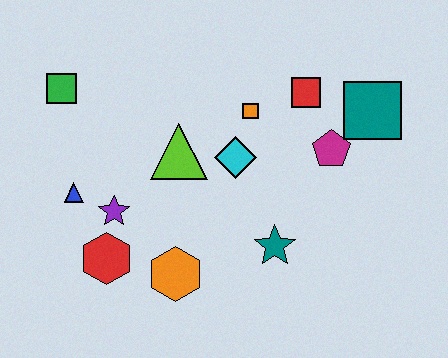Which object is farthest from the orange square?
The red hexagon is farthest from the orange square.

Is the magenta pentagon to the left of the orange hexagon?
No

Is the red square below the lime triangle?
No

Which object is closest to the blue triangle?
The purple star is closest to the blue triangle.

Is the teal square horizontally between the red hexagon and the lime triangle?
No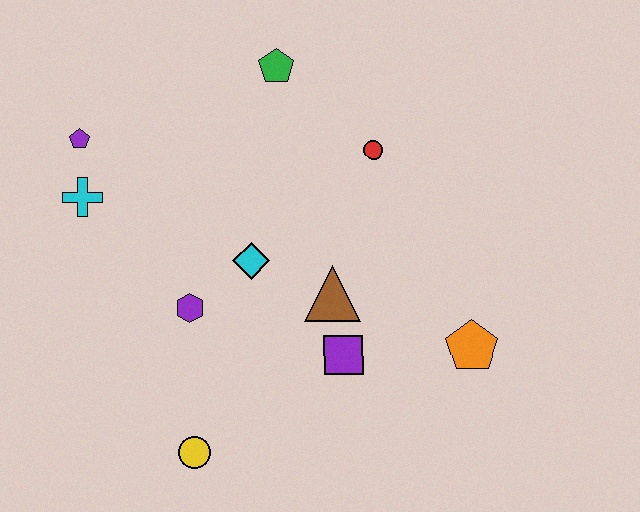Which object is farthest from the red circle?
The yellow circle is farthest from the red circle.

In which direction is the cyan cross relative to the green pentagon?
The cyan cross is to the left of the green pentagon.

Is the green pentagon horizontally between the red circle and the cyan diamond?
Yes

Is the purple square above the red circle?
No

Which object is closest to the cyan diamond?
The purple hexagon is closest to the cyan diamond.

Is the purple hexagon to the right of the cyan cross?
Yes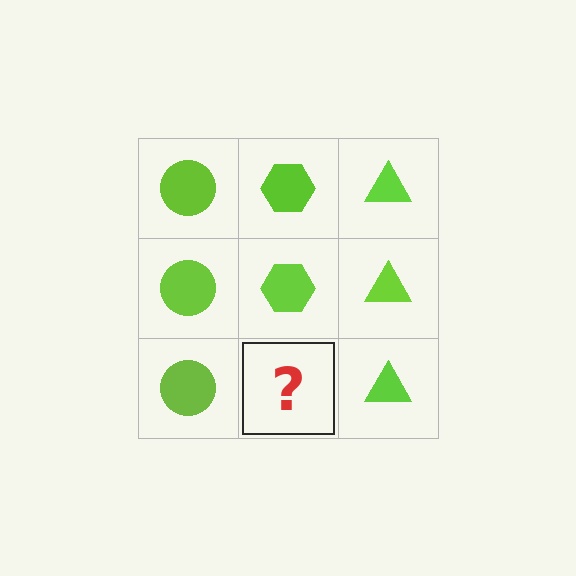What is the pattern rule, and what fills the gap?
The rule is that each column has a consistent shape. The gap should be filled with a lime hexagon.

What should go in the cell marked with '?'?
The missing cell should contain a lime hexagon.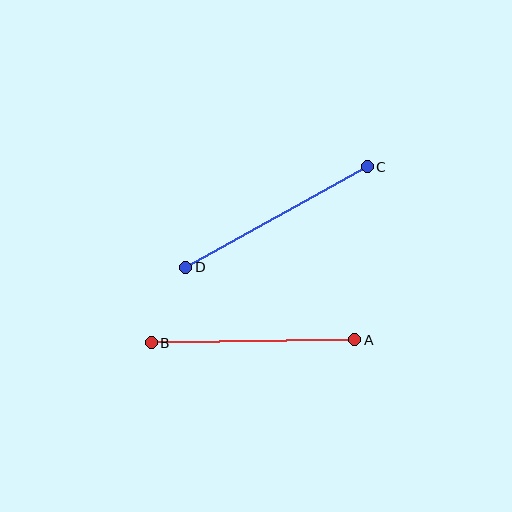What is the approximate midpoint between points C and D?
The midpoint is at approximately (276, 217) pixels.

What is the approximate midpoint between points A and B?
The midpoint is at approximately (253, 341) pixels.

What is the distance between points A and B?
The distance is approximately 204 pixels.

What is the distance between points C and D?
The distance is approximately 207 pixels.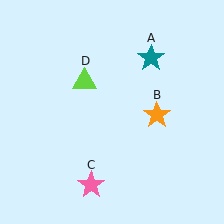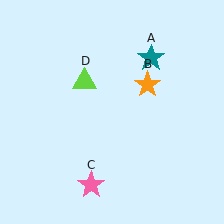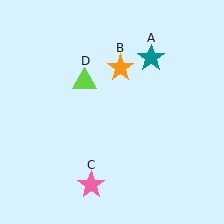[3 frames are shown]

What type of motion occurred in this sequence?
The orange star (object B) rotated counterclockwise around the center of the scene.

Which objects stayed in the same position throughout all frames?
Teal star (object A) and pink star (object C) and lime triangle (object D) remained stationary.